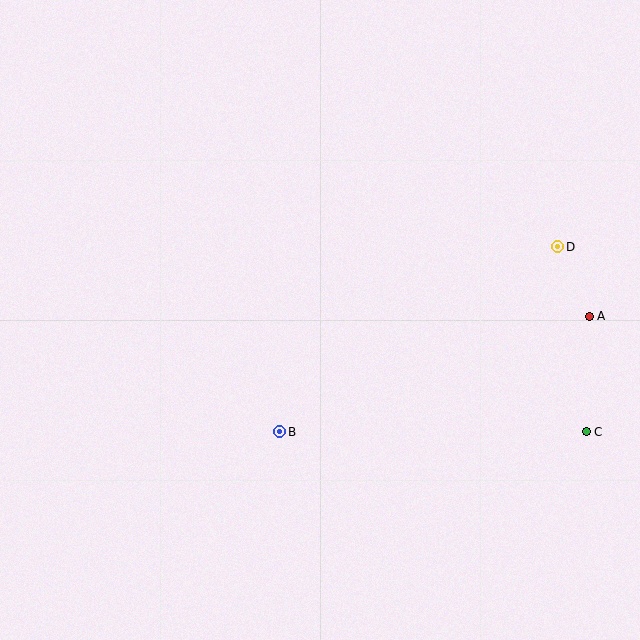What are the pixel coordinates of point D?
Point D is at (557, 247).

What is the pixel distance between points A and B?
The distance between A and B is 330 pixels.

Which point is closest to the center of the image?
Point B at (280, 432) is closest to the center.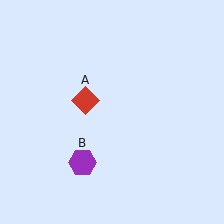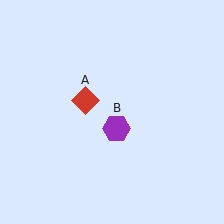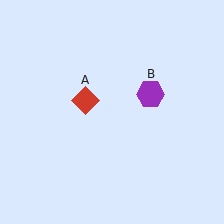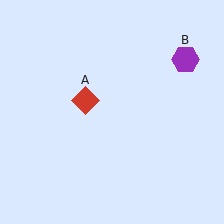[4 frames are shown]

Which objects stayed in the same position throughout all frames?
Red diamond (object A) remained stationary.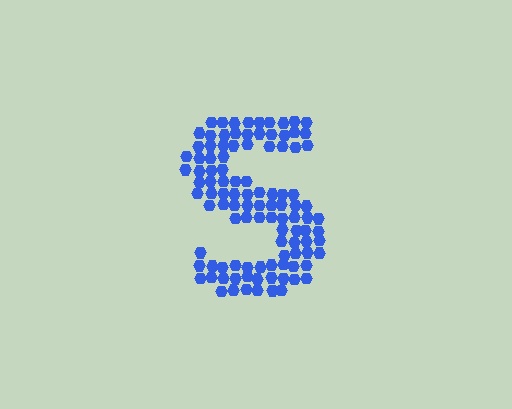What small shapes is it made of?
It is made of small hexagons.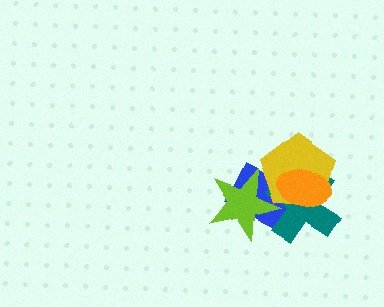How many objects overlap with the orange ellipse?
3 objects overlap with the orange ellipse.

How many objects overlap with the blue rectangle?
4 objects overlap with the blue rectangle.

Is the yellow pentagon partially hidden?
Yes, it is partially covered by another shape.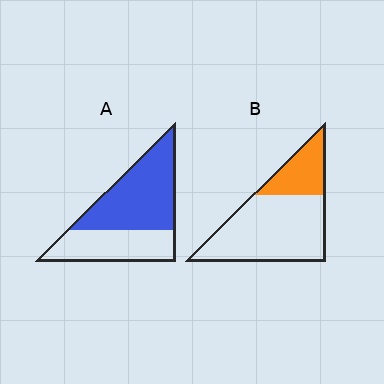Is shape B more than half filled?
No.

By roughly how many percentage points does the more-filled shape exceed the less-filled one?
By roughly 30 percentage points (A over B).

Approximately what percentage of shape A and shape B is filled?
A is approximately 60% and B is approximately 25%.